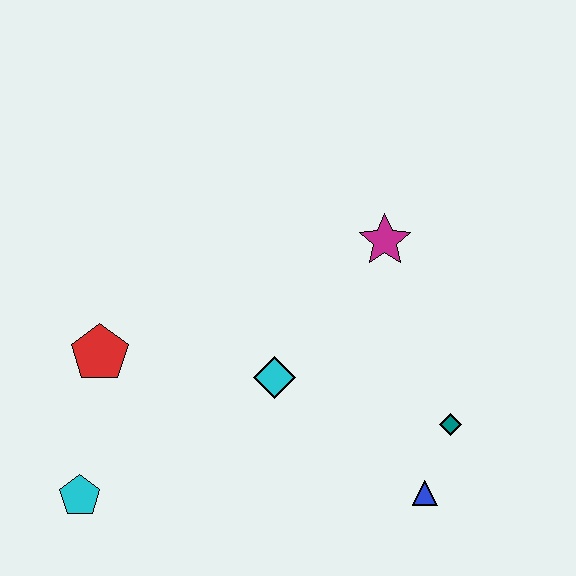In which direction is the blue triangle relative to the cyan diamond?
The blue triangle is to the right of the cyan diamond.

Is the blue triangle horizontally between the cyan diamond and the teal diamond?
Yes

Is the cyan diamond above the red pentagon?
No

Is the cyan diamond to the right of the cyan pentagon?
Yes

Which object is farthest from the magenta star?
The cyan pentagon is farthest from the magenta star.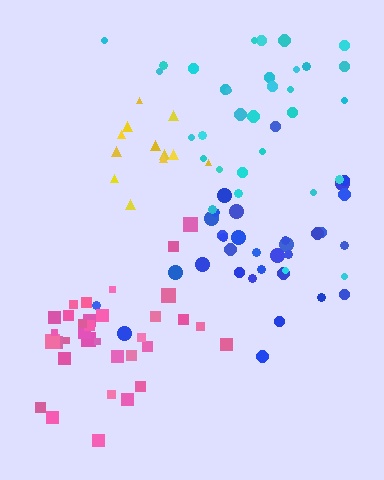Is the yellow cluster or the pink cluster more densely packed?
Pink.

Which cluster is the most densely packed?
Pink.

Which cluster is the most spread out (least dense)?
Cyan.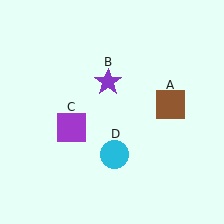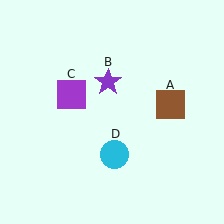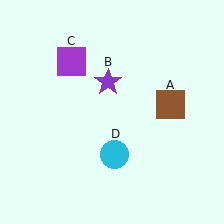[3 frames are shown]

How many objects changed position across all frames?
1 object changed position: purple square (object C).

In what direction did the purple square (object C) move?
The purple square (object C) moved up.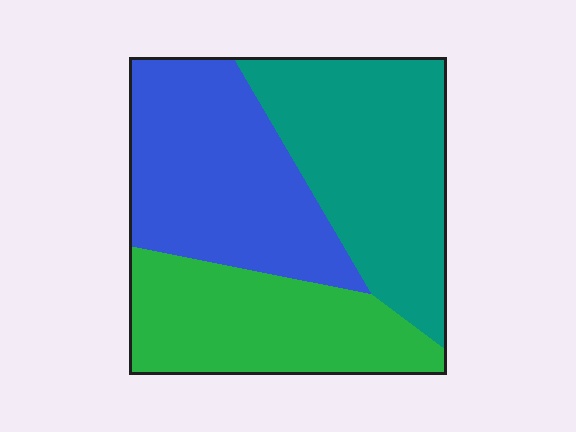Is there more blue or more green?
Blue.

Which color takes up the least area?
Green, at roughly 30%.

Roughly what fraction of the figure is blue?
Blue takes up about one third (1/3) of the figure.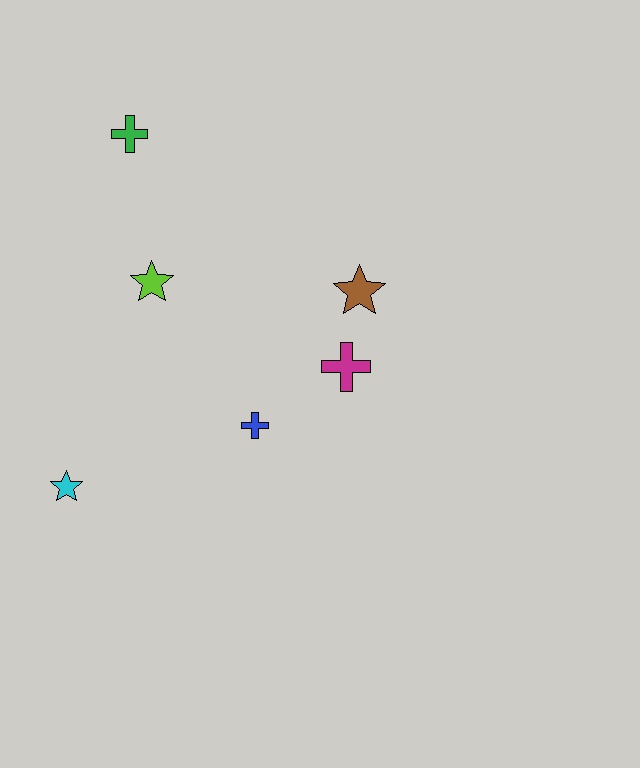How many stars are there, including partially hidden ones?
There are 3 stars.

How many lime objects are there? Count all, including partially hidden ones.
There is 1 lime object.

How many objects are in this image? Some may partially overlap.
There are 6 objects.